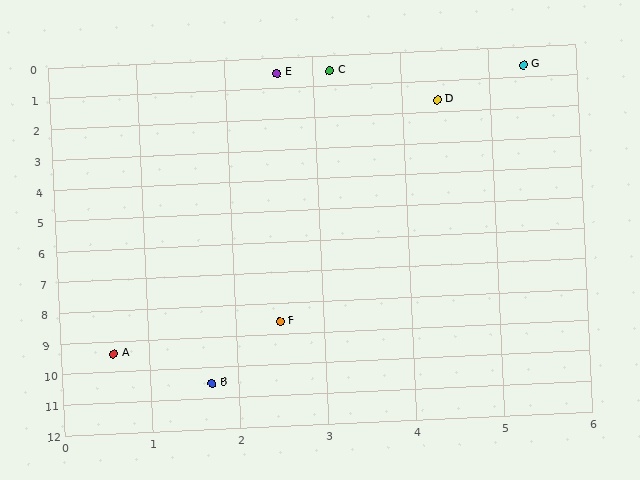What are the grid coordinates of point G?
Point G is at approximately (5.4, 0.6).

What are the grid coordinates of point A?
Point A is at approximately (0.6, 9.4).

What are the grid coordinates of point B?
Point B is at approximately (1.7, 10.5).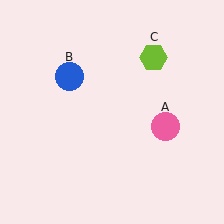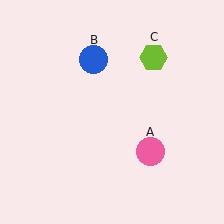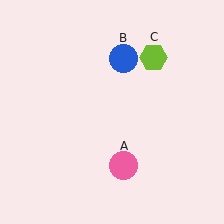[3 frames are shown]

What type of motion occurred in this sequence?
The pink circle (object A), blue circle (object B) rotated clockwise around the center of the scene.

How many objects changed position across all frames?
2 objects changed position: pink circle (object A), blue circle (object B).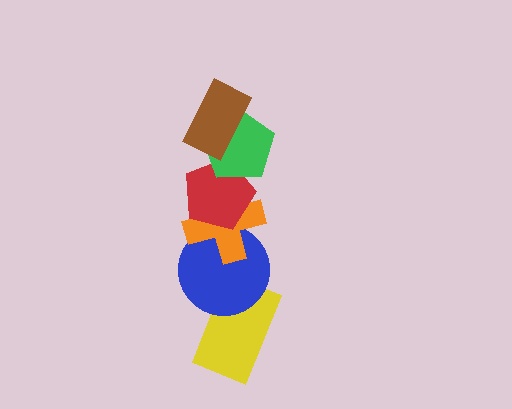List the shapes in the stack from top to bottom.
From top to bottom: the brown rectangle, the green pentagon, the red pentagon, the orange cross, the blue circle, the yellow rectangle.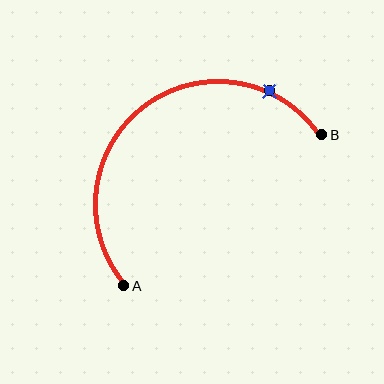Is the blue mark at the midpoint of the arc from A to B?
No. The blue mark lies on the arc but is closer to endpoint B. The arc midpoint would be at the point on the curve equidistant along the arc from both A and B.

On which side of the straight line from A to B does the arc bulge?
The arc bulges above and to the left of the straight line connecting A and B.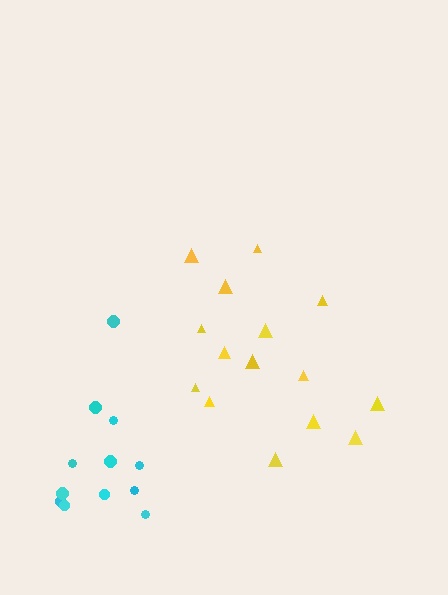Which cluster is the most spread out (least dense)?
Yellow.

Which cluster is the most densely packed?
Cyan.